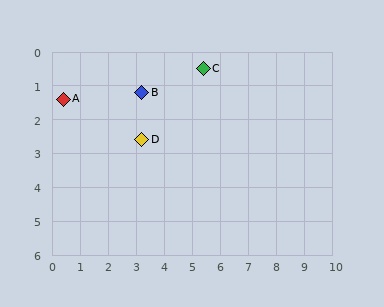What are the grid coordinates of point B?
Point B is at approximately (3.2, 1.2).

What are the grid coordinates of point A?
Point A is at approximately (0.4, 1.4).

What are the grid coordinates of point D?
Point D is at approximately (3.2, 2.6).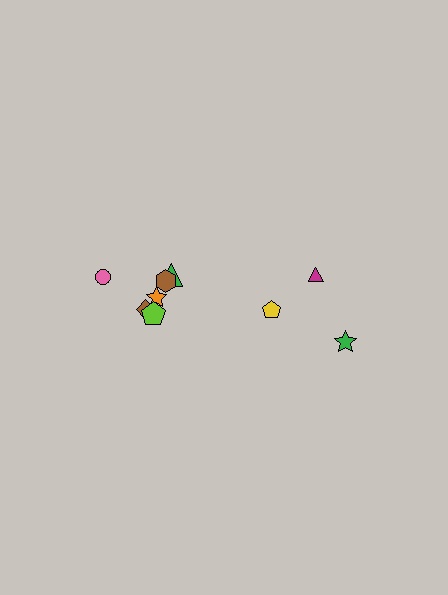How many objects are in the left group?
There are 6 objects.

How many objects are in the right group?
There are 3 objects.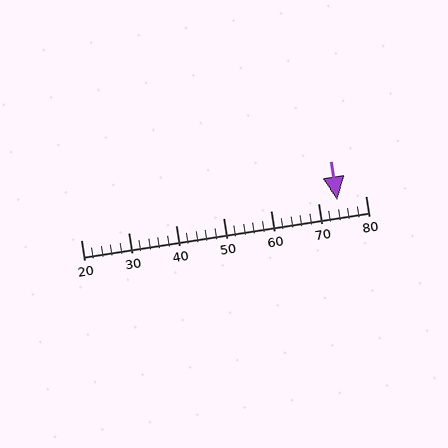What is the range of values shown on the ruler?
The ruler shows values from 20 to 80.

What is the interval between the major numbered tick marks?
The major tick marks are spaced 10 units apart.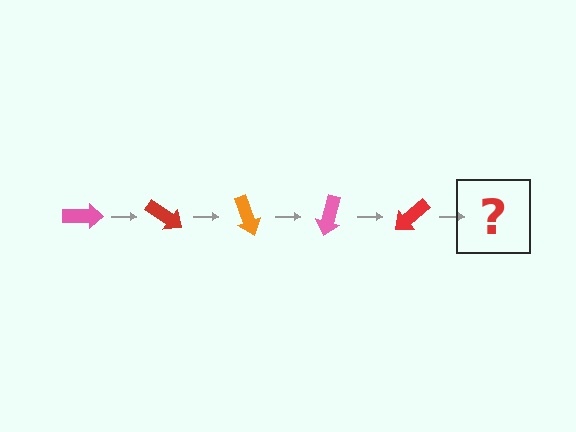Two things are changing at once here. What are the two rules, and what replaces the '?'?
The two rules are that it rotates 35 degrees each step and the color cycles through pink, red, and orange. The '?' should be an orange arrow, rotated 175 degrees from the start.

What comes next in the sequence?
The next element should be an orange arrow, rotated 175 degrees from the start.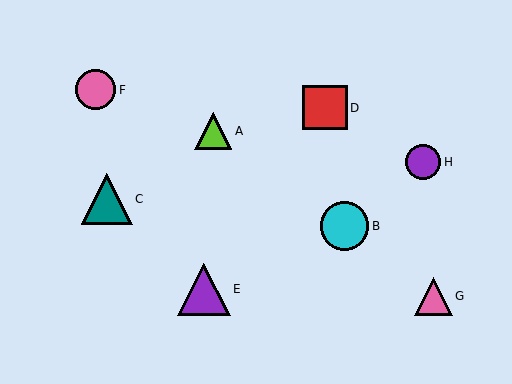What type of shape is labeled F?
Shape F is a pink circle.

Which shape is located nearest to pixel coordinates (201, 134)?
The lime triangle (labeled A) at (213, 131) is nearest to that location.